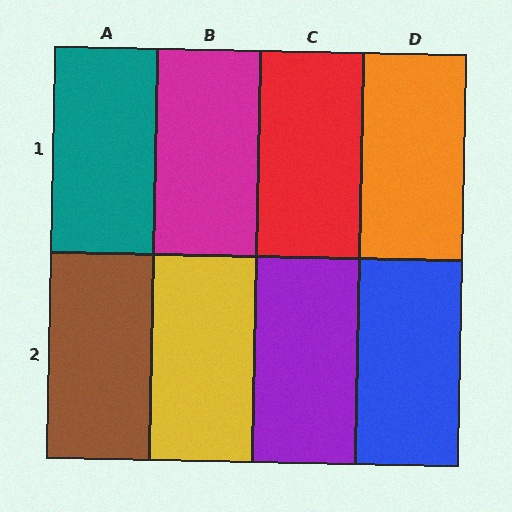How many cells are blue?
1 cell is blue.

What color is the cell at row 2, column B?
Yellow.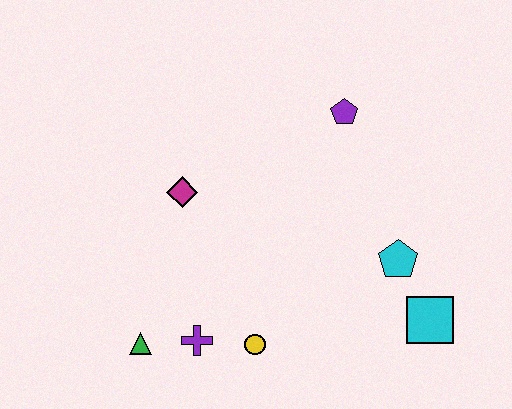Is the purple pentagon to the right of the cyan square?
No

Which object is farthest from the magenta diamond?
The cyan square is farthest from the magenta diamond.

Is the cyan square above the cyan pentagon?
No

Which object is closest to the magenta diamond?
The purple cross is closest to the magenta diamond.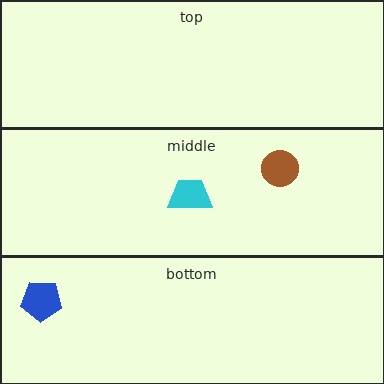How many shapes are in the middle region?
2.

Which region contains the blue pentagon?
The bottom region.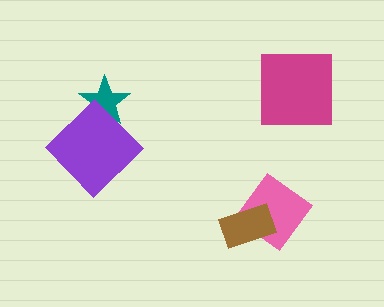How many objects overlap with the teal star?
1 object overlaps with the teal star.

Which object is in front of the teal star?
The purple diamond is in front of the teal star.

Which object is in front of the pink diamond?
The brown rectangle is in front of the pink diamond.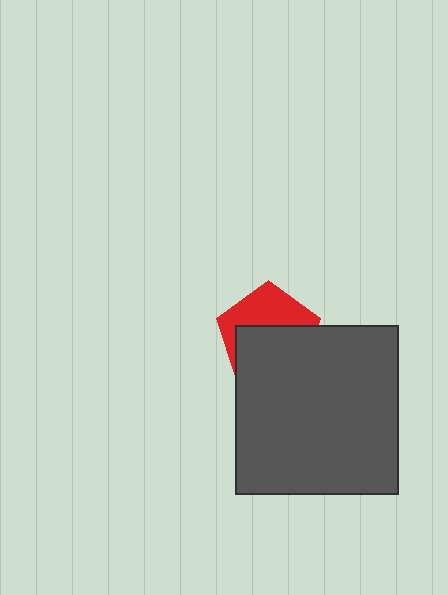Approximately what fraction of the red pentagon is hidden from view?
Roughly 56% of the red pentagon is hidden behind the dark gray rectangle.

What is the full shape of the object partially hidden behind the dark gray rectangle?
The partially hidden object is a red pentagon.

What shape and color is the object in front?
The object in front is a dark gray rectangle.